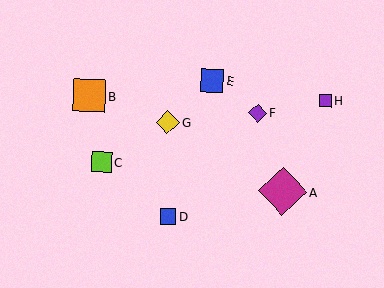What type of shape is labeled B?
Shape B is an orange square.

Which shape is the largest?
The magenta diamond (labeled A) is the largest.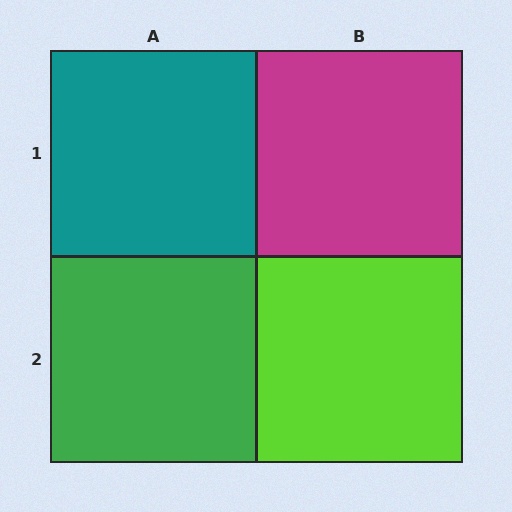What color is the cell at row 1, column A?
Teal.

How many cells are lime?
1 cell is lime.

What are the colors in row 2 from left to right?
Green, lime.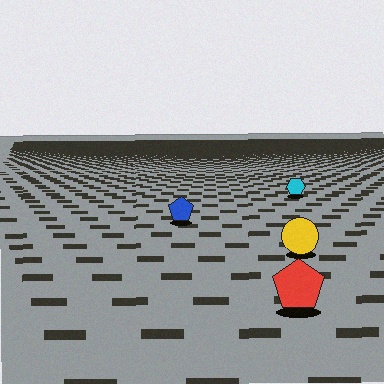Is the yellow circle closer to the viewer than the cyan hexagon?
Yes. The yellow circle is closer — you can tell from the texture gradient: the ground texture is coarser near it.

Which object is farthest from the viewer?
The cyan hexagon is farthest from the viewer. It appears smaller and the ground texture around it is denser.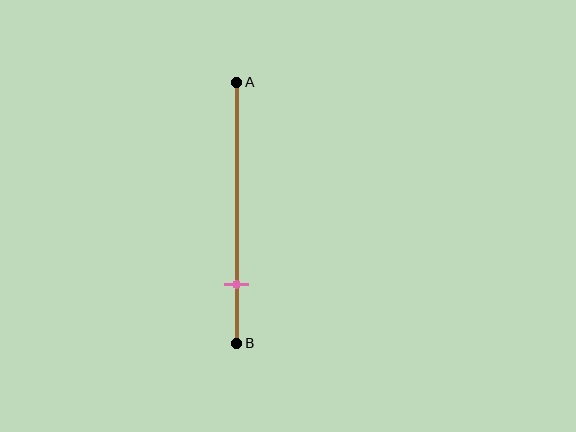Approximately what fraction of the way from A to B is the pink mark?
The pink mark is approximately 80% of the way from A to B.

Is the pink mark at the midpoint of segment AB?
No, the mark is at about 80% from A, not at the 50% midpoint.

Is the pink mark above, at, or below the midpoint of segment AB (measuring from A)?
The pink mark is below the midpoint of segment AB.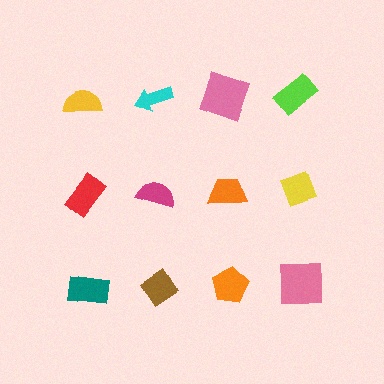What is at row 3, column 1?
A teal rectangle.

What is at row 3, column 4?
A pink square.